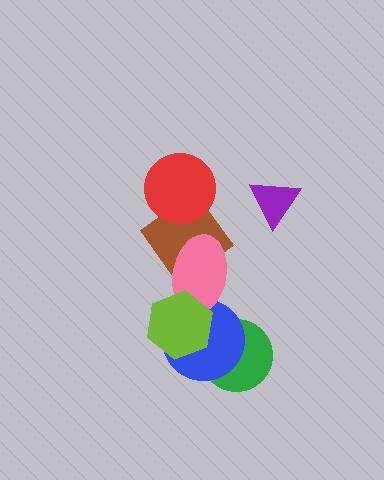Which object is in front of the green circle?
The blue circle is in front of the green circle.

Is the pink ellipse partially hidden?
Yes, it is partially covered by another shape.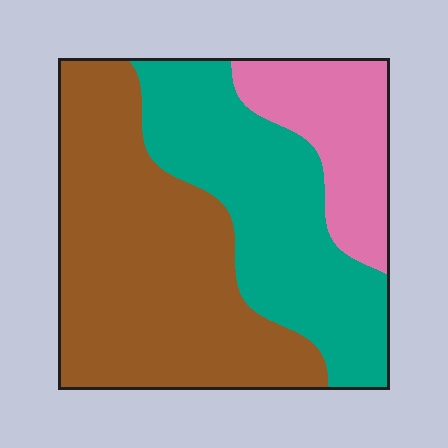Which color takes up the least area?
Pink, at roughly 15%.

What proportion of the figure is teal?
Teal covers 34% of the figure.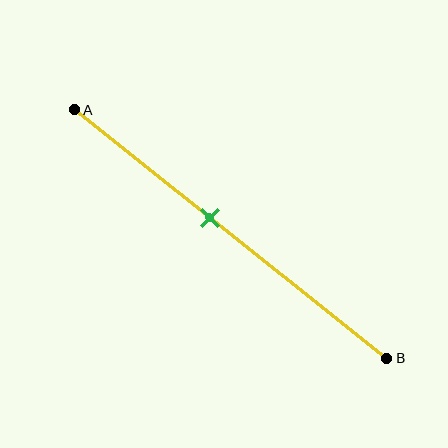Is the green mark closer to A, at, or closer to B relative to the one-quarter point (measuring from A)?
The green mark is closer to point B than the one-quarter point of segment AB.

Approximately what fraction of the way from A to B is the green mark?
The green mark is approximately 45% of the way from A to B.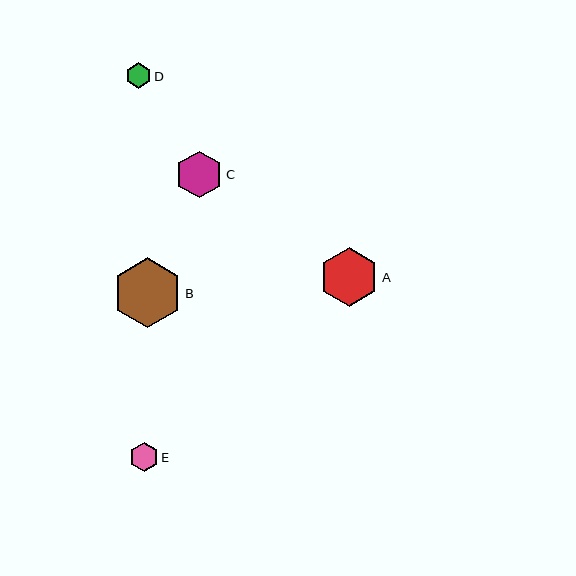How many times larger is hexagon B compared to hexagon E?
Hexagon B is approximately 2.4 times the size of hexagon E.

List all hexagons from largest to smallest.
From largest to smallest: B, A, C, E, D.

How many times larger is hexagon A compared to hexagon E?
Hexagon A is approximately 2.1 times the size of hexagon E.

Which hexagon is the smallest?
Hexagon D is the smallest with a size of approximately 25 pixels.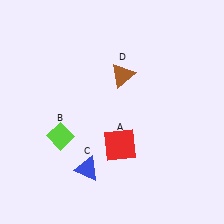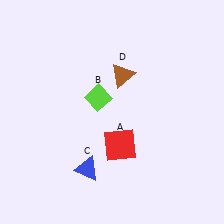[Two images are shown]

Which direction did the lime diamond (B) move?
The lime diamond (B) moved up.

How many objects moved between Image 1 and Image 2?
1 object moved between the two images.